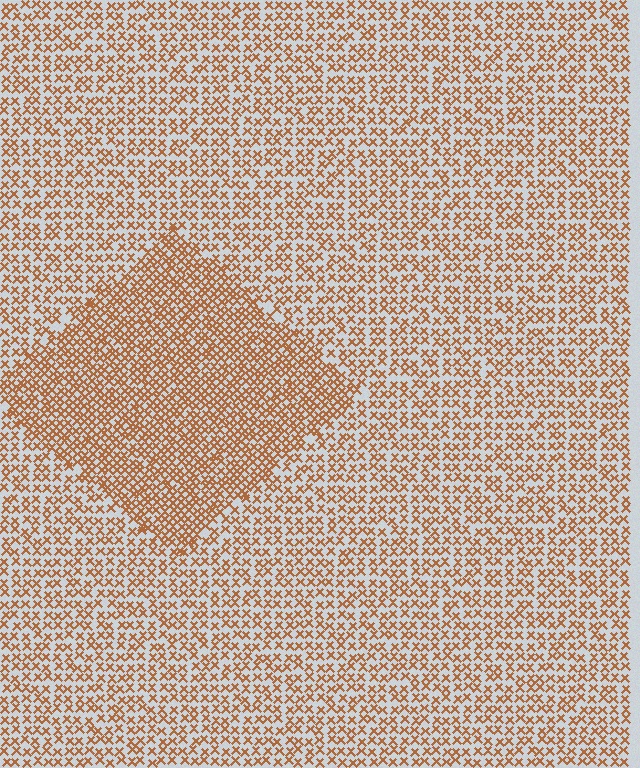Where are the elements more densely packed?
The elements are more densely packed inside the diamond boundary.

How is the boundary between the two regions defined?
The boundary is defined by a change in element density (approximately 1.7x ratio). All elements are the same color, size, and shape.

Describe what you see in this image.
The image contains small brown elements arranged at two different densities. A diamond-shaped region is visible where the elements are more densely packed than the surrounding area.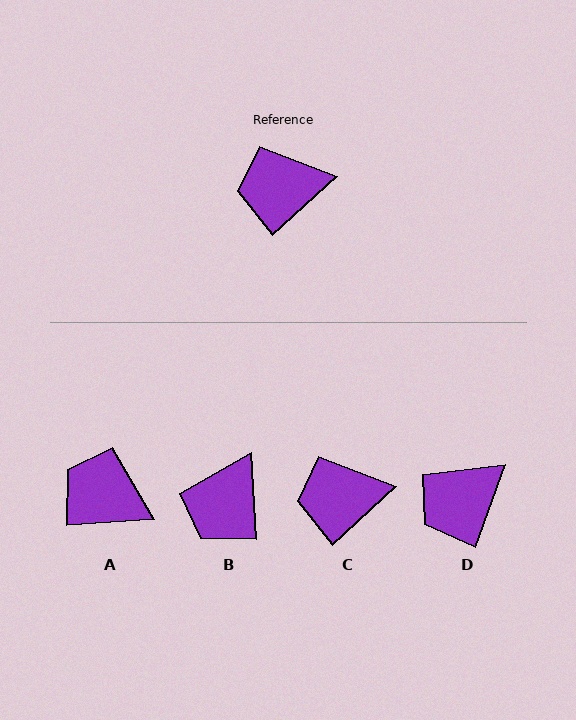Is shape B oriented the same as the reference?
No, it is off by about 51 degrees.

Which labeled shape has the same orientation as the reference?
C.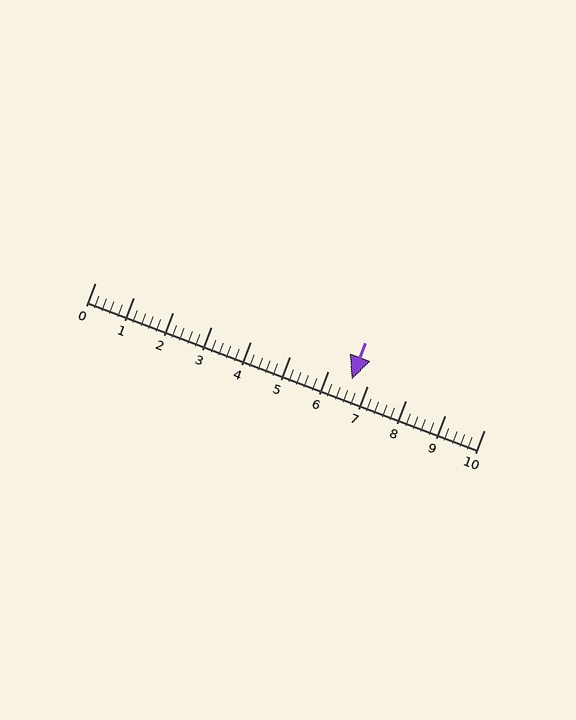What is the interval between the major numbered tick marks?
The major tick marks are spaced 1 units apart.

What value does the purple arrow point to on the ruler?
The purple arrow points to approximately 6.6.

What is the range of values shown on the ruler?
The ruler shows values from 0 to 10.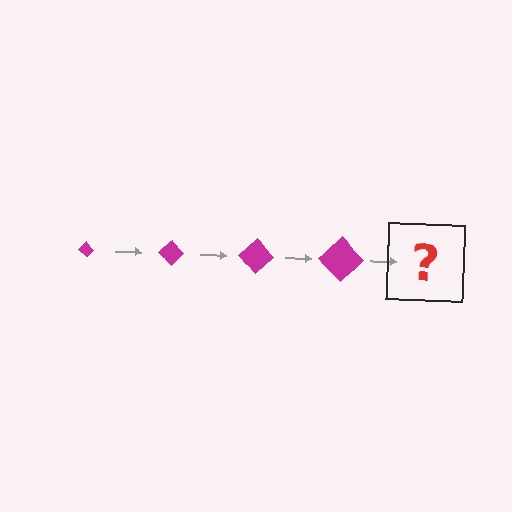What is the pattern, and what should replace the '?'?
The pattern is that the diamond gets progressively larger each step. The '?' should be a magenta diamond, larger than the previous one.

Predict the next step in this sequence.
The next step is a magenta diamond, larger than the previous one.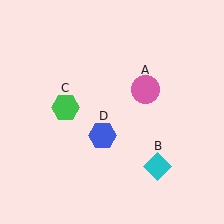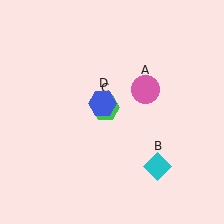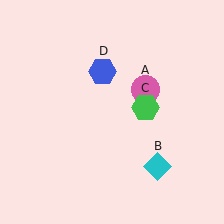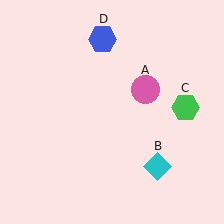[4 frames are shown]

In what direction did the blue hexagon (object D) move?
The blue hexagon (object D) moved up.